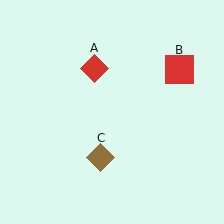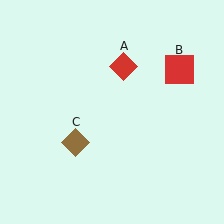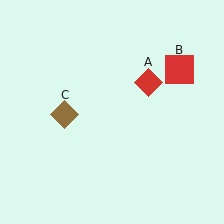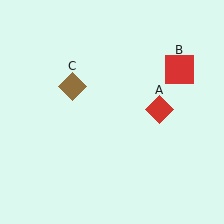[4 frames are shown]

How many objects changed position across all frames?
2 objects changed position: red diamond (object A), brown diamond (object C).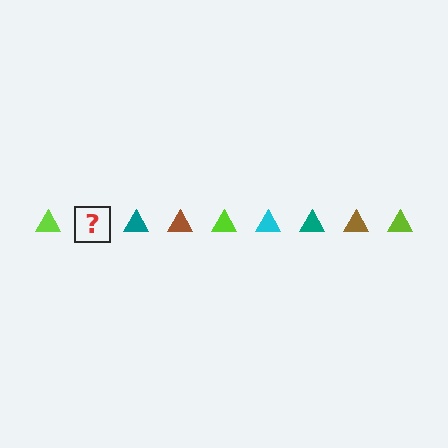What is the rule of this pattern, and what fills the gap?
The rule is that the pattern cycles through lime, cyan, teal, brown triangles. The gap should be filled with a cyan triangle.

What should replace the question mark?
The question mark should be replaced with a cyan triangle.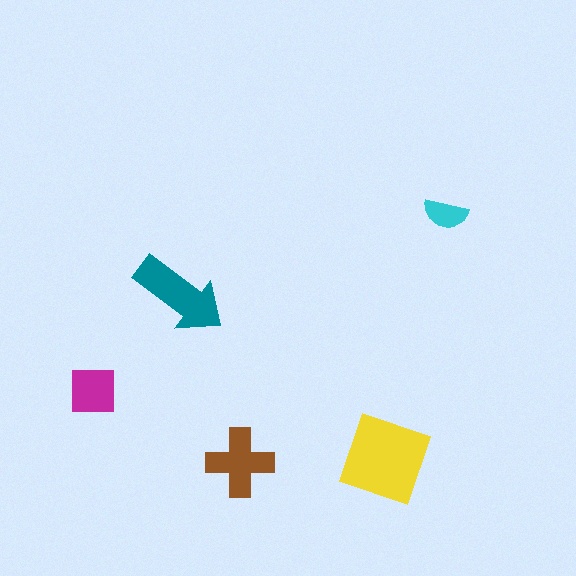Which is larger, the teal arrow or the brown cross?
The teal arrow.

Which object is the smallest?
The cyan semicircle.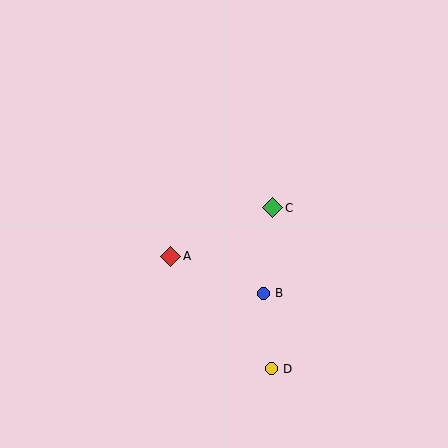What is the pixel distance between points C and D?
The distance between C and D is 161 pixels.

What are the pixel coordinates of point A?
Point A is at (171, 256).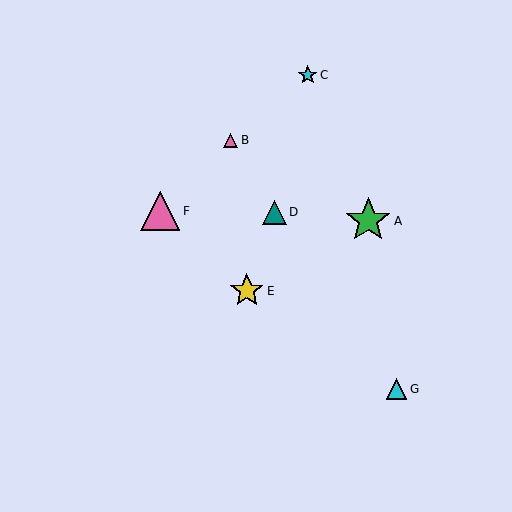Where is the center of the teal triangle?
The center of the teal triangle is at (274, 212).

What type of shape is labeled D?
Shape D is a teal triangle.